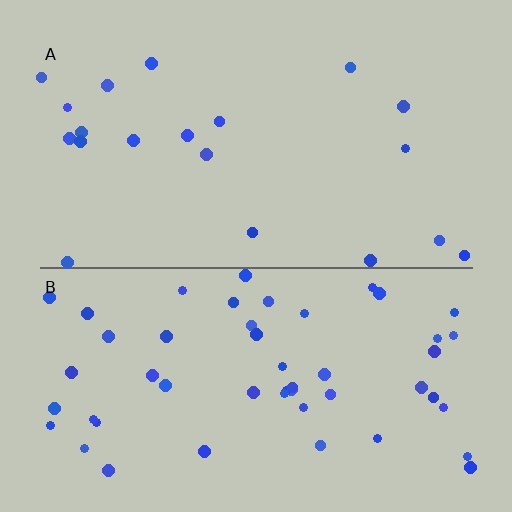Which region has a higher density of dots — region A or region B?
B (the bottom).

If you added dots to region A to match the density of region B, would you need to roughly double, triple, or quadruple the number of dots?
Approximately triple.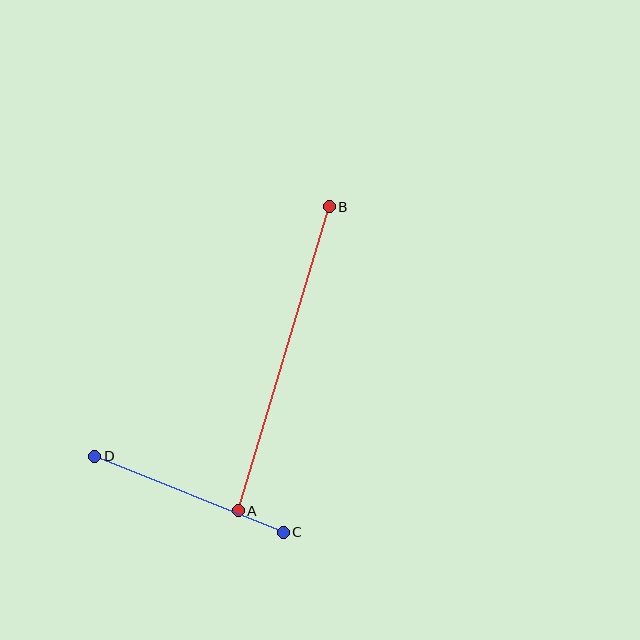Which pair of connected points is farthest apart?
Points A and B are farthest apart.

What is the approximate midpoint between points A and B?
The midpoint is at approximately (284, 359) pixels.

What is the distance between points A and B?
The distance is approximately 317 pixels.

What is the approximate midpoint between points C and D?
The midpoint is at approximately (189, 494) pixels.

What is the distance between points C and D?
The distance is approximately 203 pixels.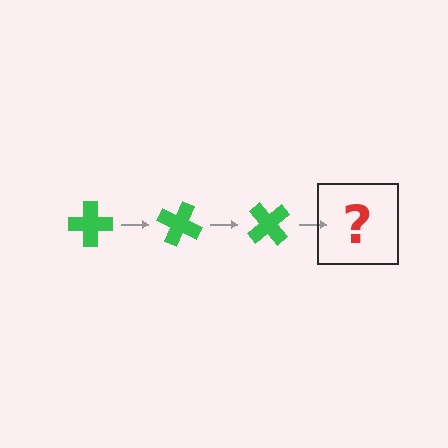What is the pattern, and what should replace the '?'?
The pattern is that the cross rotates 25 degrees each step. The '?' should be a green cross rotated 75 degrees.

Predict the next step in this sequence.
The next step is a green cross rotated 75 degrees.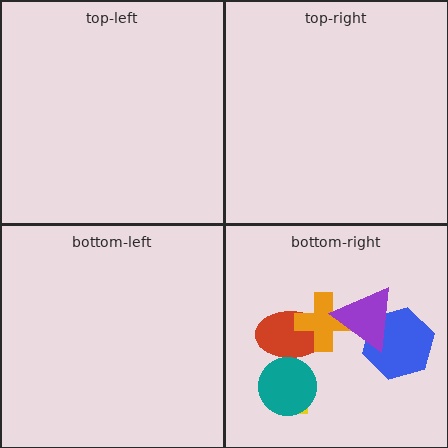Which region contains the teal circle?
The bottom-right region.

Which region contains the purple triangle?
The bottom-right region.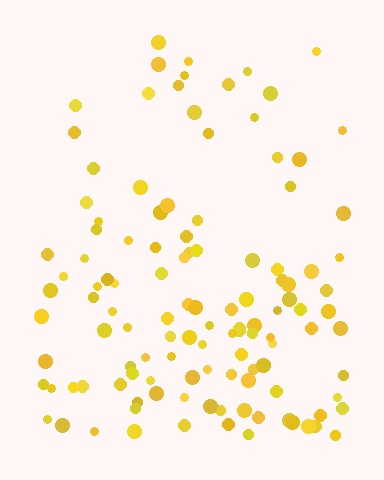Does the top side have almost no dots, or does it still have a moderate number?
Still a moderate number, just noticeably fewer than the bottom.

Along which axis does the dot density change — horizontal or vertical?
Vertical.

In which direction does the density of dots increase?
From top to bottom, with the bottom side densest.